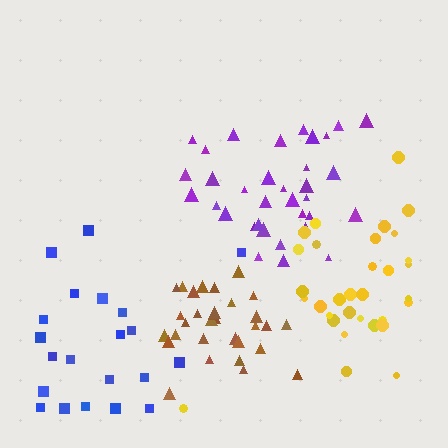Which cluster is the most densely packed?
Brown.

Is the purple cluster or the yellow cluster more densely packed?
Purple.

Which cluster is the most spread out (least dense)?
Blue.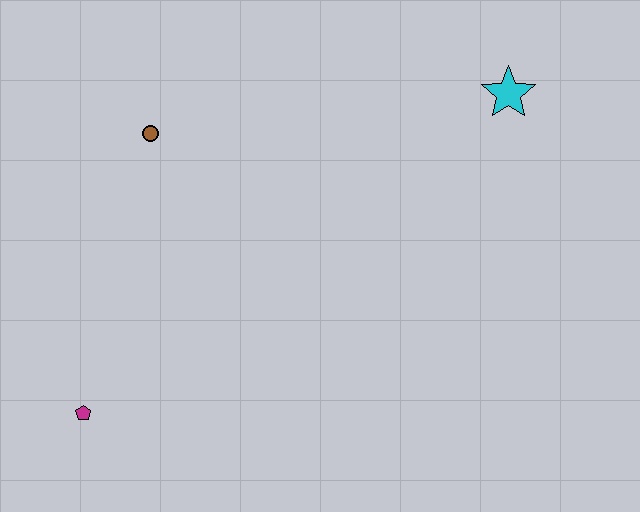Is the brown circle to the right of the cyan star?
No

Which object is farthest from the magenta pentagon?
The cyan star is farthest from the magenta pentagon.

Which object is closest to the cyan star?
The brown circle is closest to the cyan star.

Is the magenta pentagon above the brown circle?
No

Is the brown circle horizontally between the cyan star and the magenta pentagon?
Yes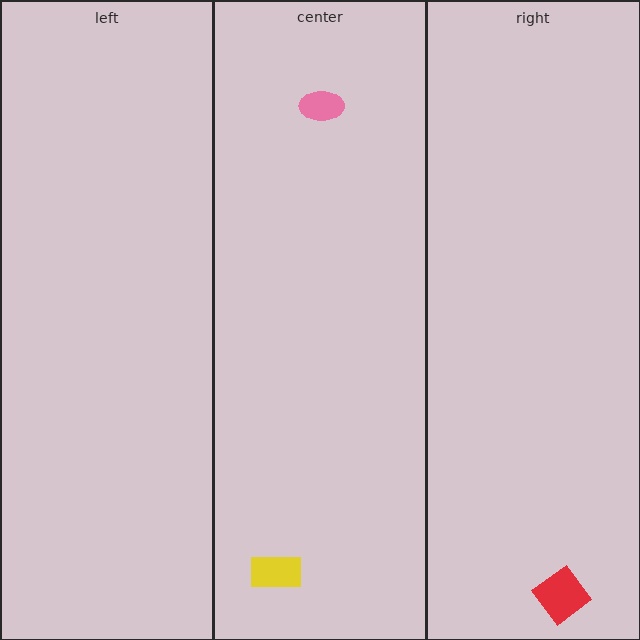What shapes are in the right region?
The red diamond.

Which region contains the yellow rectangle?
The center region.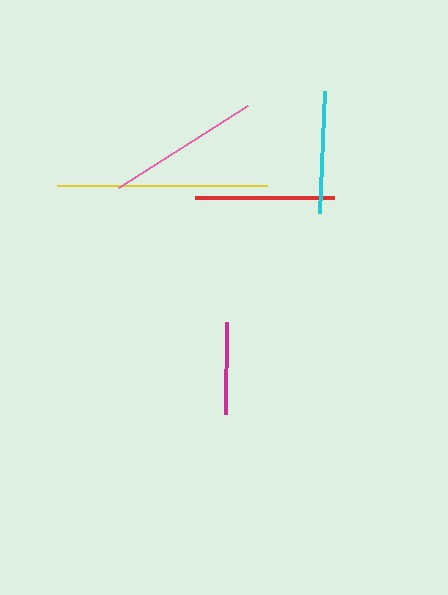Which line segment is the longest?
The yellow line is the longest at approximately 211 pixels.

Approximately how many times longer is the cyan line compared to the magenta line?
The cyan line is approximately 1.3 times the length of the magenta line.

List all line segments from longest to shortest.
From longest to shortest: yellow, pink, red, cyan, magenta.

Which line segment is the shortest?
The magenta line is the shortest at approximately 93 pixels.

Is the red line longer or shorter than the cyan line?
The red line is longer than the cyan line.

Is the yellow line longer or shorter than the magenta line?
The yellow line is longer than the magenta line.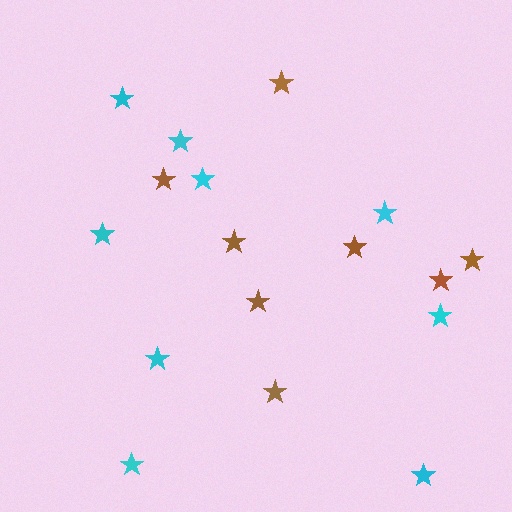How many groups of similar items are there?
There are 2 groups: one group of cyan stars (9) and one group of brown stars (8).